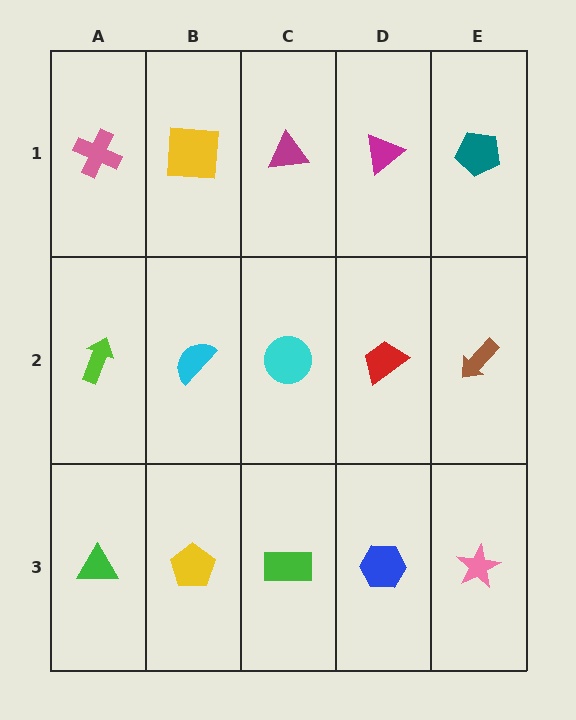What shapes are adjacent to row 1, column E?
A brown arrow (row 2, column E), a magenta triangle (row 1, column D).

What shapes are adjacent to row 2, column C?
A magenta triangle (row 1, column C), a green rectangle (row 3, column C), a cyan semicircle (row 2, column B), a red trapezoid (row 2, column D).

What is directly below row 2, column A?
A green triangle.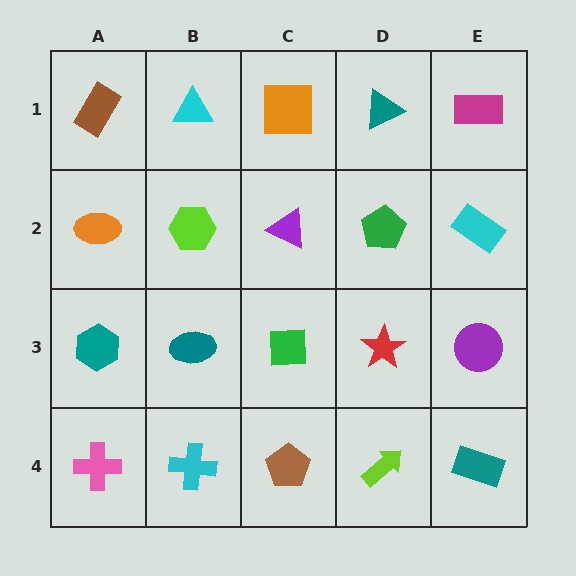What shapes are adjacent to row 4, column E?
A purple circle (row 3, column E), a lime arrow (row 4, column D).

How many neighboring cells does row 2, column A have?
3.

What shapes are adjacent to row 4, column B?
A teal ellipse (row 3, column B), a pink cross (row 4, column A), a brown pentagon (row 4, column C).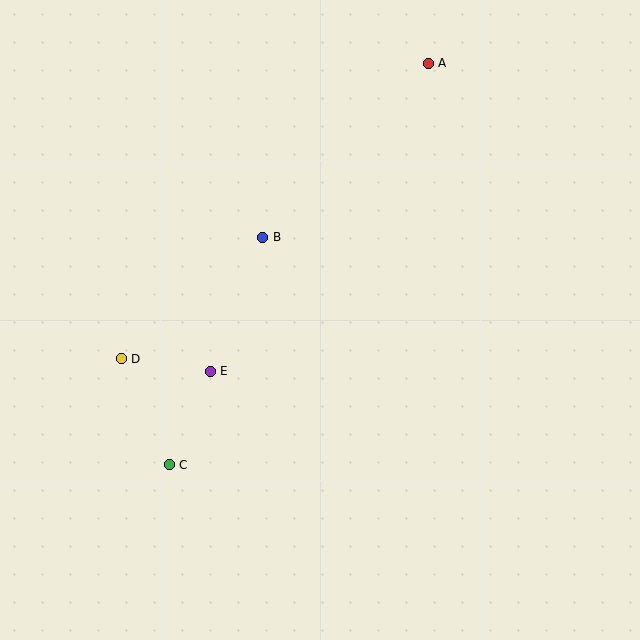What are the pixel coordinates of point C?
Point C is at (169, 465).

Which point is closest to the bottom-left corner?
Point C is closest to the bottom-left corner.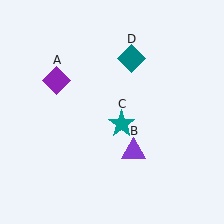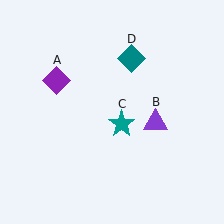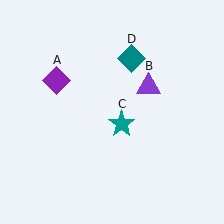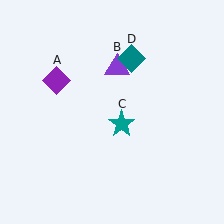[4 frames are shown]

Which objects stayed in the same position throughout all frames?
Purple diamond (object A) and teal star (object C) and teal diamond (object D) remained stationary.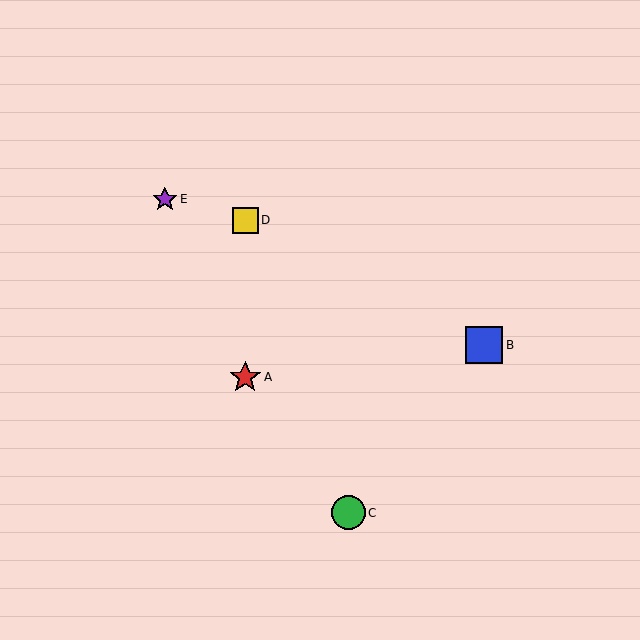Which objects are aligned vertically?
Objects A, D are aligned vertically.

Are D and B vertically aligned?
No, D is at x≈245 and B is at x≈484.